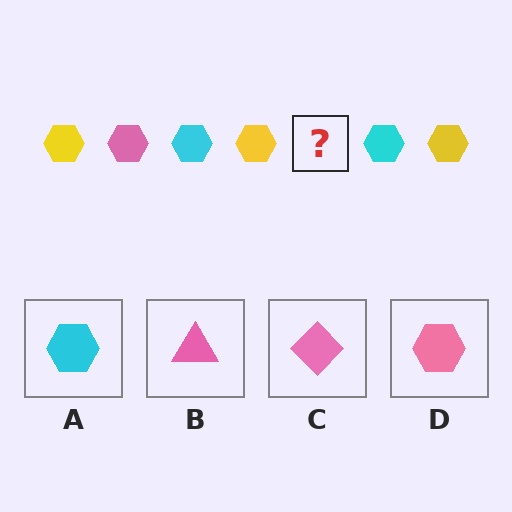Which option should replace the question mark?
Option D.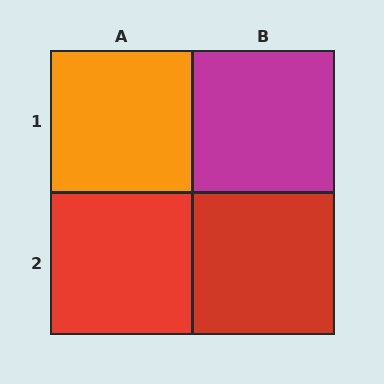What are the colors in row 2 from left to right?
Red, red.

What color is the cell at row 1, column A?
Orange.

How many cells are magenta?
1 cell is magenta.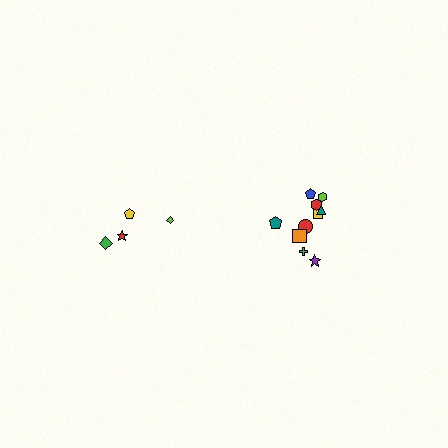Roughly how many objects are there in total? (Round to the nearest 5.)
Roughly 15 objects in total.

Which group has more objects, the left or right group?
The right group.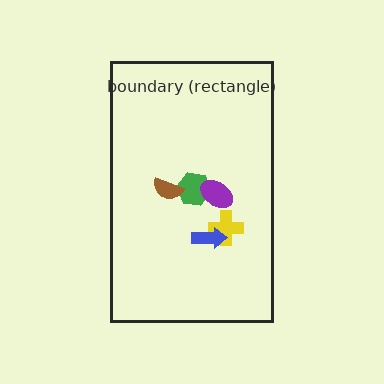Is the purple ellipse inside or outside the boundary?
Inside.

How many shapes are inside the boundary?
5 inside, 0 outside.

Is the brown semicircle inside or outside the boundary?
Inside.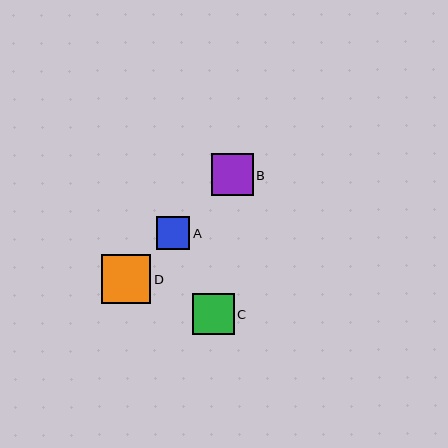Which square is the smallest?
Square A is the smallest with a size of approximately 33 pixels.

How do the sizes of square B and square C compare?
Square B and square C are approximately the same size.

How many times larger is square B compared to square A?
Square B is approximately 1.3 times the size of square A.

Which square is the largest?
Square D is the largest with a size of approximately 49 pixels.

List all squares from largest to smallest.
From largest to smallest: D, B, C, A.